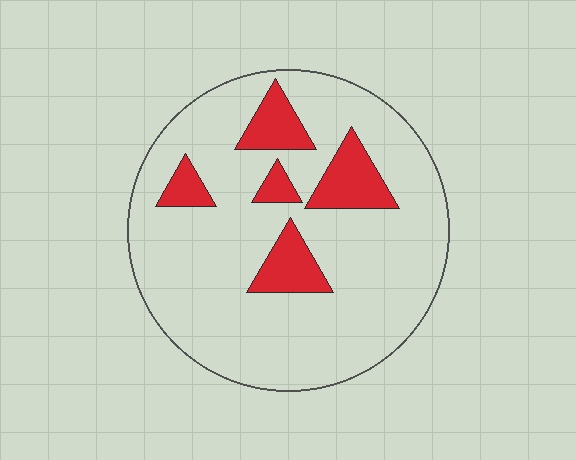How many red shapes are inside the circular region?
5.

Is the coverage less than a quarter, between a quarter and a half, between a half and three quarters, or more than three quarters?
Less than a quarter.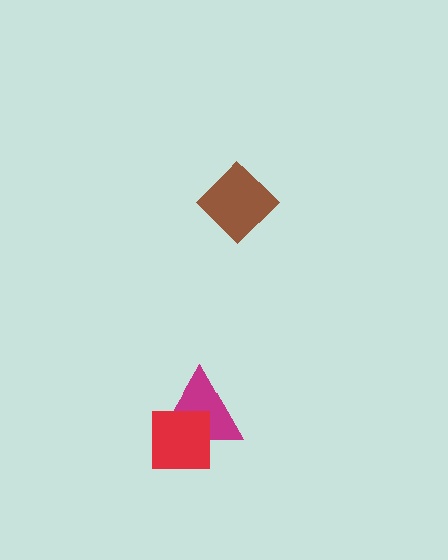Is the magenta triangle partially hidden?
Yes, it is partially covered by another shape.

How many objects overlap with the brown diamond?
0 objects overlap with the brown diamond.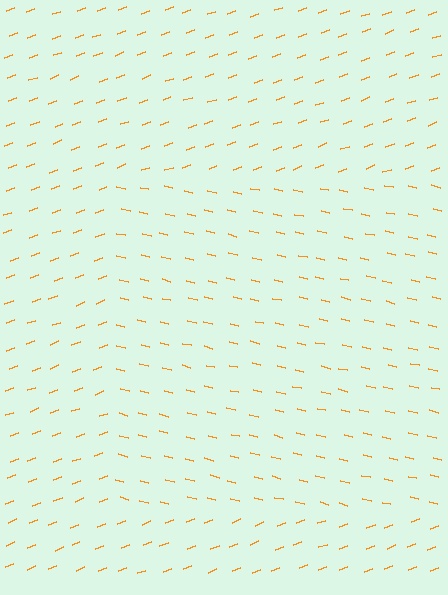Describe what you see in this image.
The image is filled with small orange line segments. A rectangle region in the image has lines oriented differently from the surrounding lines, creating a visible texture boundary.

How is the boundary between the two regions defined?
The boundary is defined purely by a change in line orientation (approximately 34 degrees difference). All lines are the same color and thickness.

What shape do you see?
I see a rectangle.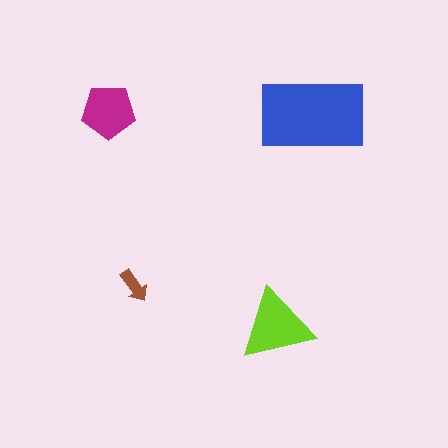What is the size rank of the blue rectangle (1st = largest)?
1st.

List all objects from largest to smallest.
The blue rectangle, the lime triangle, the magenta pentagon, the brown arrow.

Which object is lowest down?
The lime triangle is bottommost.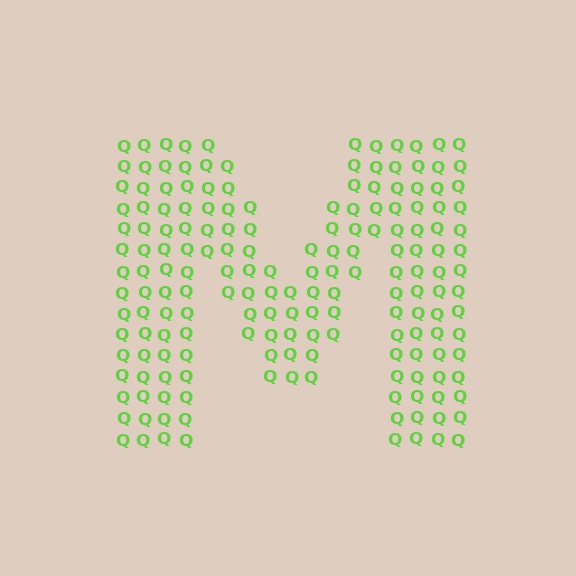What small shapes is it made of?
It is made of small letter Q's.